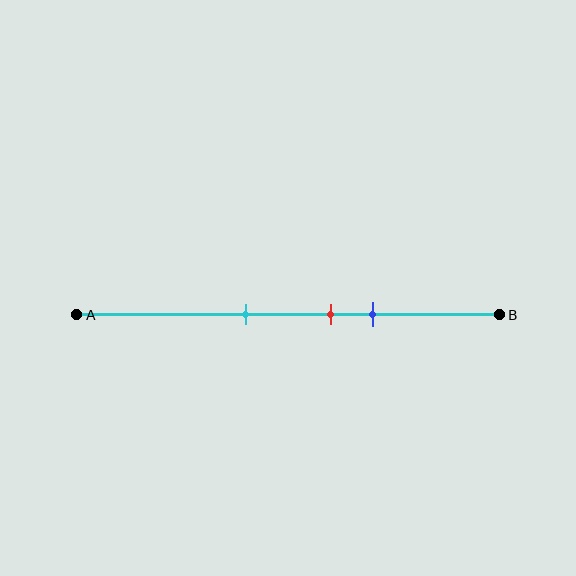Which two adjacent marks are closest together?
The red and blue marks are the closest adjacent pair.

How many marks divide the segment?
There are 3 marks dividing the segment.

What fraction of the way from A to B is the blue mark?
The blue mark is approximately 70% (0.7) of the way from A to B.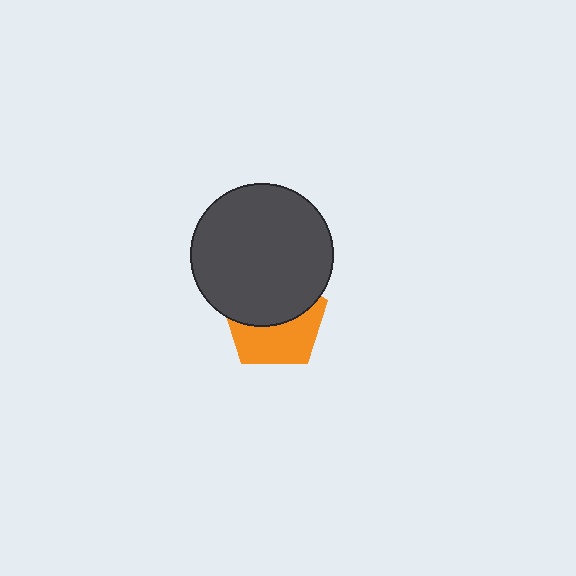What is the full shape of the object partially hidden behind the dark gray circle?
The partially hidden object is an orange pentagon.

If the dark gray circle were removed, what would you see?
You would see the complete orange pentagon.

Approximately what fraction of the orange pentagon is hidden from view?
Roughly 52% of the orange pentagon is hidden behind the dark gray circle.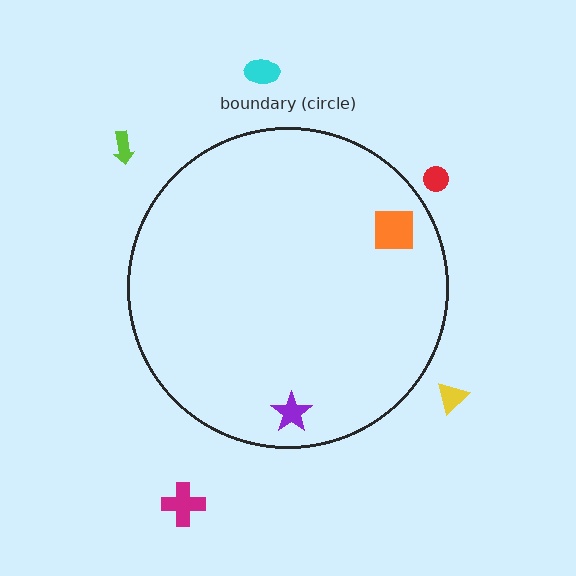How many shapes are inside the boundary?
2 inside, 5 outside.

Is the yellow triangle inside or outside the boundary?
Outside.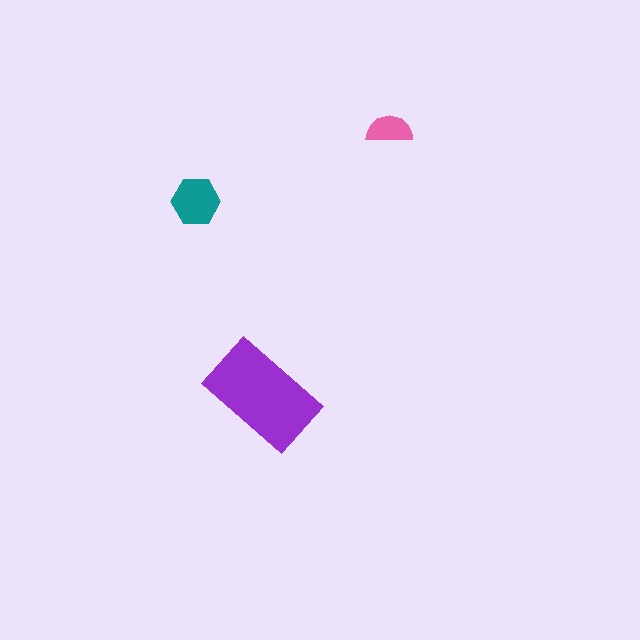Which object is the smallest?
The pink semicircle.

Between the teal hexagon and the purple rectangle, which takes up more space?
The purple rectangle.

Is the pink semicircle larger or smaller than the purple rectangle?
Smaller.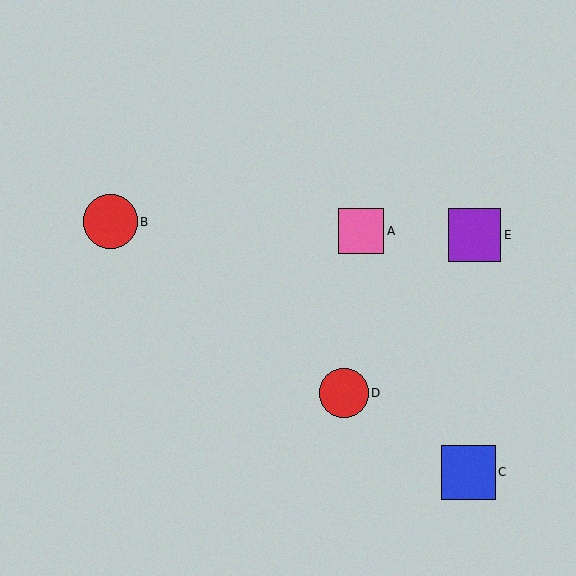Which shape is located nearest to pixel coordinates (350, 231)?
The pink square (labeled A) at (361, 231) is nearest to that location.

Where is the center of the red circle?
The center of the red circle is at (110, 222).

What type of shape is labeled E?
Shape E is a purple square.